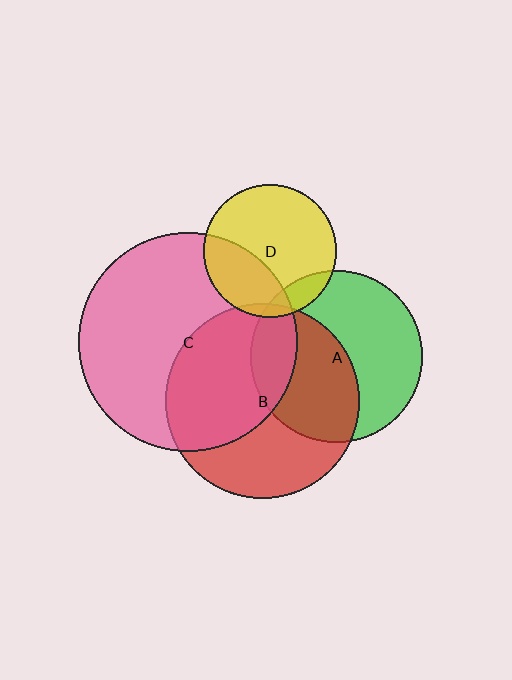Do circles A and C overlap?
Yes.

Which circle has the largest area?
Circle C (pink).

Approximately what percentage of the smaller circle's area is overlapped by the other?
Approximately 15%.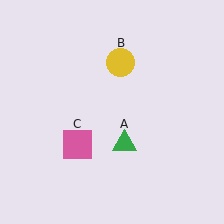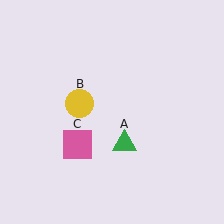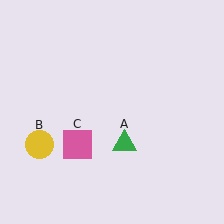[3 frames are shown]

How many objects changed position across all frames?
1 object changed position: yellow circle (object B).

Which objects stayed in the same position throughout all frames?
Green triangle (object A) and pink square (object C) remained stationary.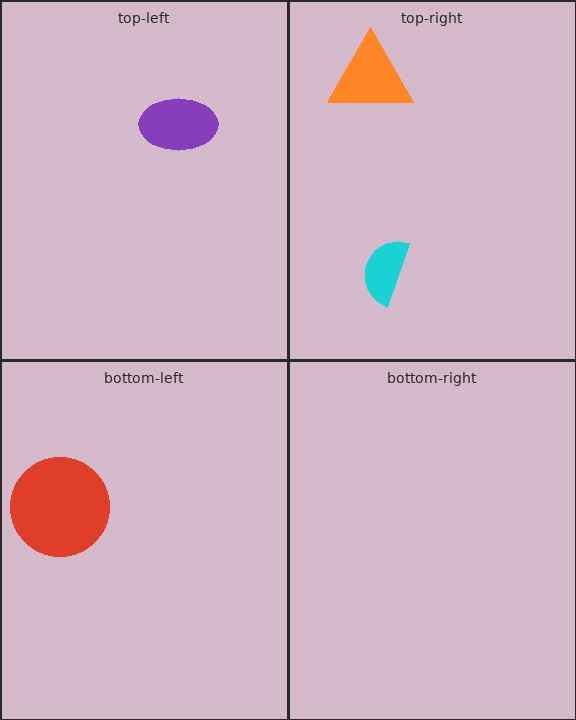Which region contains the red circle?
The bottom-left region.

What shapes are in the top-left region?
The purple ellipse.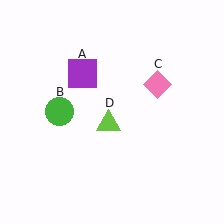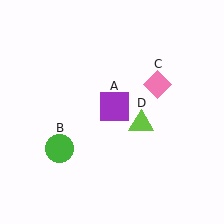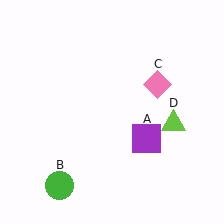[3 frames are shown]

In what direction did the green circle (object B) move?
The green circle (object B) moved down.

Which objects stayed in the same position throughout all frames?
Pink diamond (object C) remained stationary.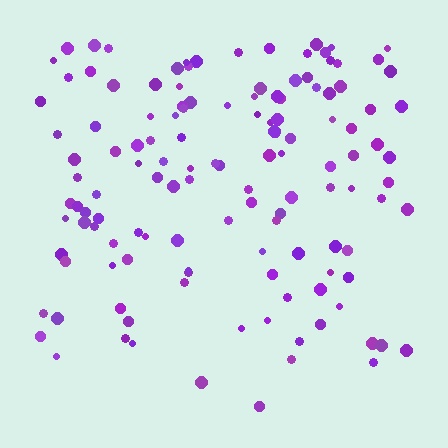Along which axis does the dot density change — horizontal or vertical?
Vertical.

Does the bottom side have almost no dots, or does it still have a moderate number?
Still a moderate number, just noticeably fewer than the top.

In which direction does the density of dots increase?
From bottom to top, with the top side densest.